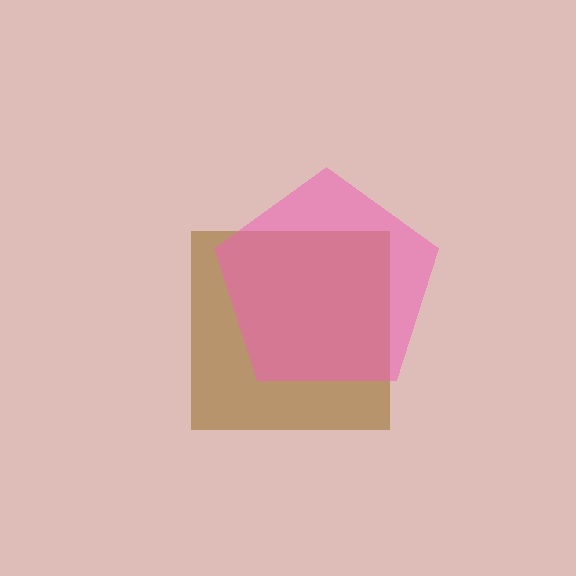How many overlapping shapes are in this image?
There are 2 overlapping shapes in the image.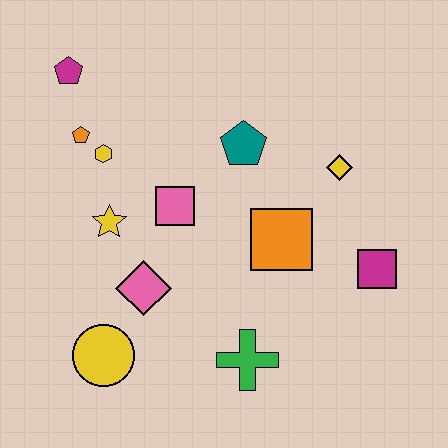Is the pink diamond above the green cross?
Yes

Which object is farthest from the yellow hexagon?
The magenta square is farthest from the yellow hexagon.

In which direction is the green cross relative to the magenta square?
The green cross is to the left of the magenta square.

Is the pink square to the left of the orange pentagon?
No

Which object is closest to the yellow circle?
The pink diamond is closest to the yellow circle.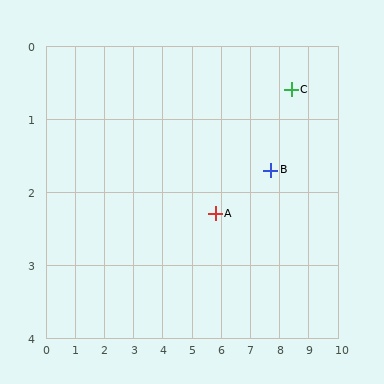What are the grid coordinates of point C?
Point C is at approximately (8.4, 0.6).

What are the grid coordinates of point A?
Point A is at approximately (5.8, 2.3).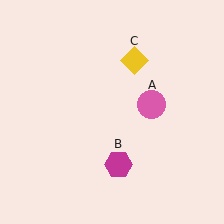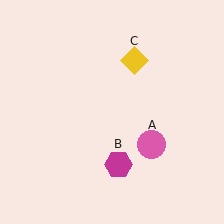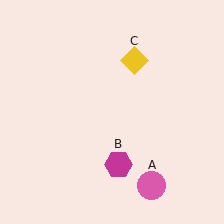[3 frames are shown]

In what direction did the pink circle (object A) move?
The pink circle (object A) moved down.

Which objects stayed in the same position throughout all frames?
Magenta hexagon (object B) and yellow diamond (object C) remained stationary.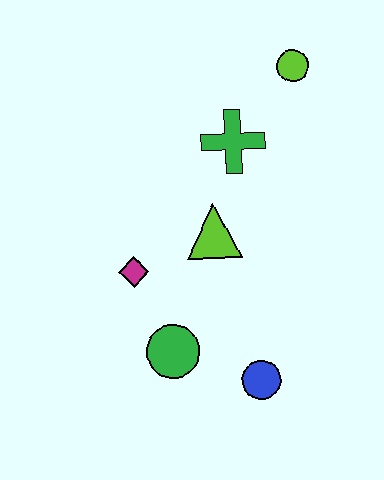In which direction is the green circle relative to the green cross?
The green circle is below the green cross.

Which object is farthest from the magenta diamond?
The lime circle is farthest from the magenta diamond.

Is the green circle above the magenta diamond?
No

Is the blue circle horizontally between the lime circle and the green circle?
Yes